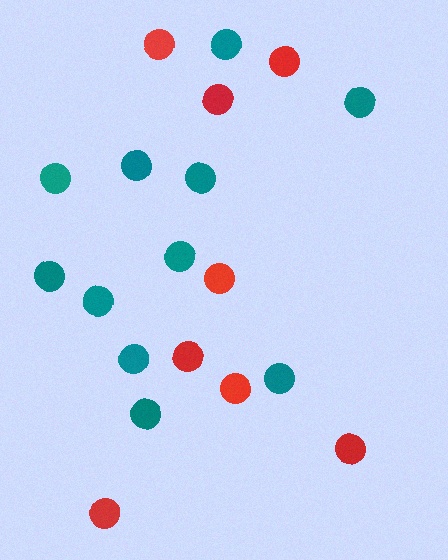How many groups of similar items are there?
There are 2 groups: one group of teal circles (11) and one group of red circles (8).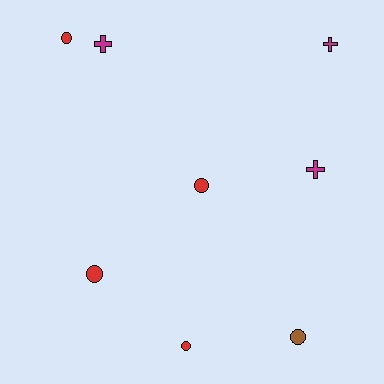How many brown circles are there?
There is 1 brown circle.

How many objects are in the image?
There are 8 objects.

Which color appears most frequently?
Red, with 4 objects.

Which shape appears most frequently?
Circle, with 5 objects.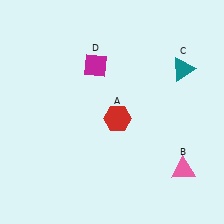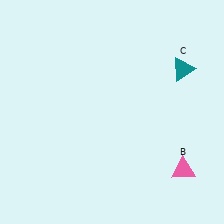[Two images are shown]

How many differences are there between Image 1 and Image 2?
There are 2 differences between the two images.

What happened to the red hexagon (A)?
The red hexagon (A) was removed in Image 2. It was in the bottom-right area of Image 1.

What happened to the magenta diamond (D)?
The magenta diamond (D) was removed in Image 2. It was in the top-left area of Image 1.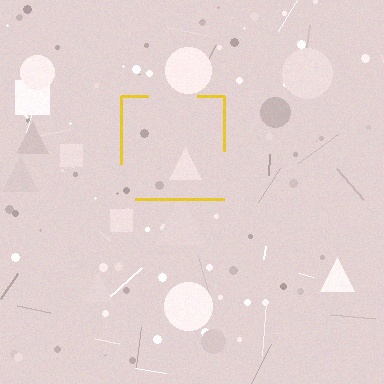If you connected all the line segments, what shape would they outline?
They would outline a square.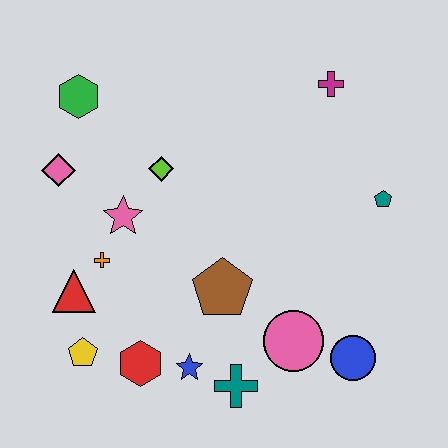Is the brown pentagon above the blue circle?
Yes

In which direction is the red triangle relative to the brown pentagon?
The red triangle is to the left of the brown pentagon.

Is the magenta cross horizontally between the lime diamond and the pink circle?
No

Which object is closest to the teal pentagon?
The magenta cross is closest to the teal pentagon.